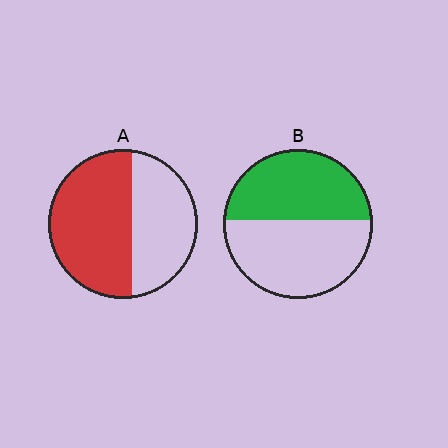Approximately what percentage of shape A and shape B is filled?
A is approximately 60% and B is approximately 45%.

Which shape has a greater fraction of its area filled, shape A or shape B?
Shape A.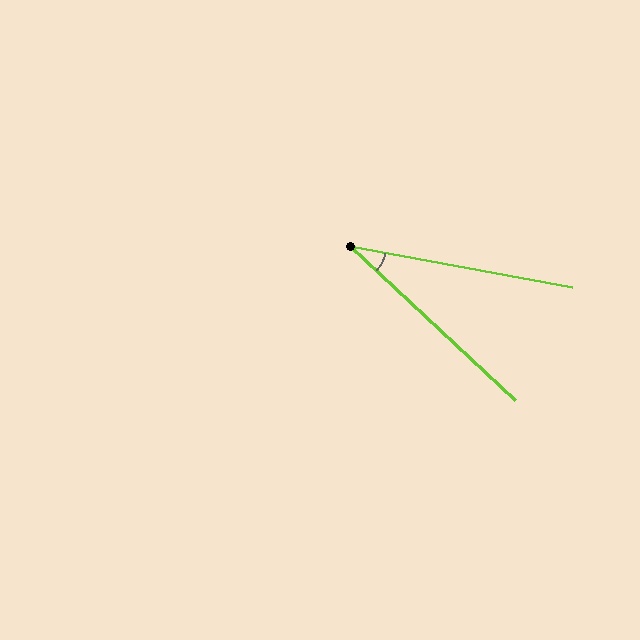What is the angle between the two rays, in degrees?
Approximately 33 degrees.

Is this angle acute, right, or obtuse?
It is acute.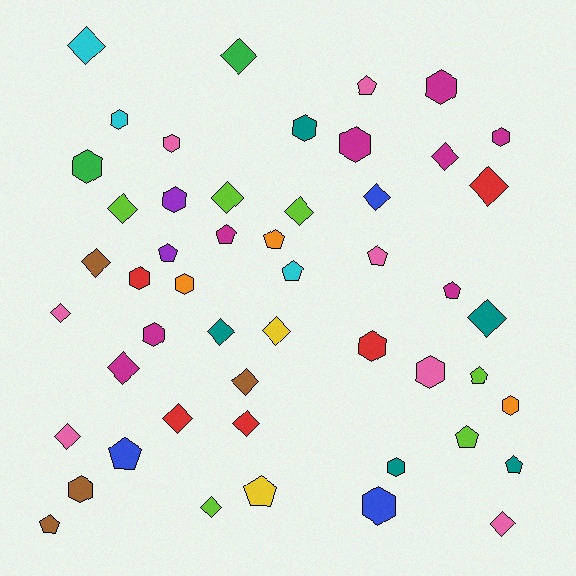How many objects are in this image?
There are 50 objects.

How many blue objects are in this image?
There are 3 blue objects.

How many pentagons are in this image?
There are 13 pentagons.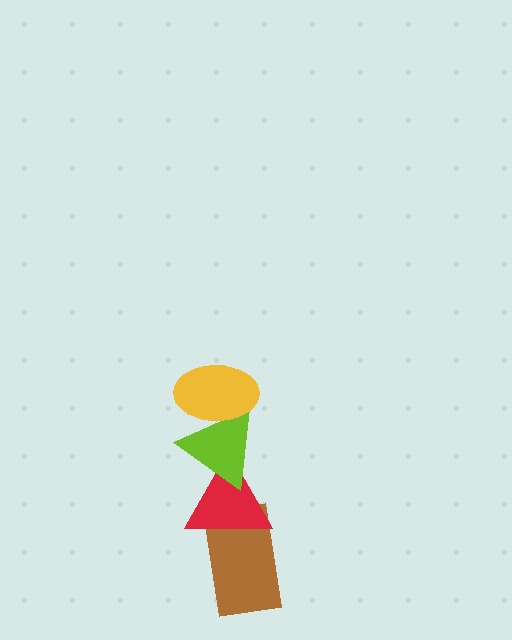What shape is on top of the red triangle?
The lime triangle is on top of the red triangle.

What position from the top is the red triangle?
The red triangle is 3rd from the top.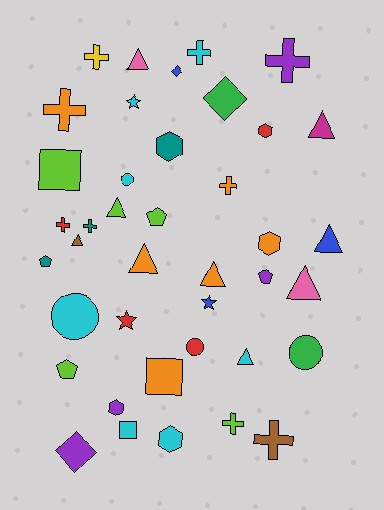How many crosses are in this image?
There are 9 crosses.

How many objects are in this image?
There are 40 objects.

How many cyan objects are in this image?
There are 7 cyan objects.